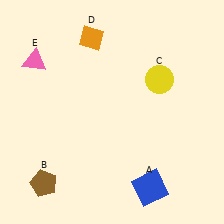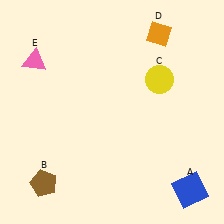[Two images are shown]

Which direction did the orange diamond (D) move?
The orange diamond (D) moved right.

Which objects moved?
The objects that moved are: the blue square (A), the orange diamond (D).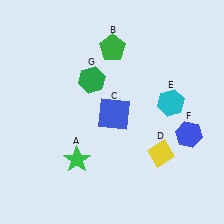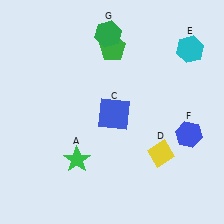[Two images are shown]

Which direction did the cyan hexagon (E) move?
The cyan hexagon (E) moved up.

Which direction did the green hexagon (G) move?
The green hexagon (G) moved up.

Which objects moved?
The objects that moved are: the cyan hexagon (E), the green hexagon (G).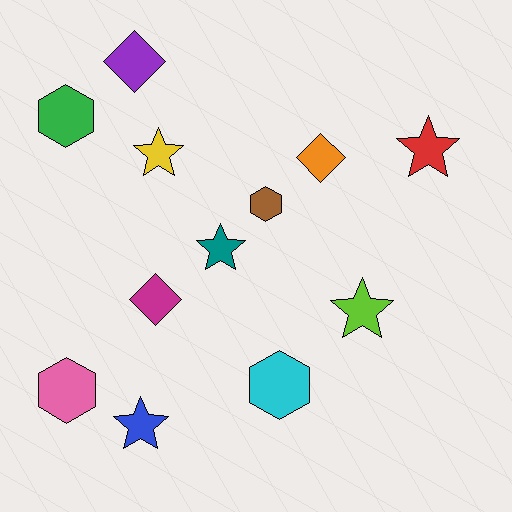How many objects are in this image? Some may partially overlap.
There are 12 objects.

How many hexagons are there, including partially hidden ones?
There are 4 hexagons.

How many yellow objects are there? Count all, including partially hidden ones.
There is 1 yellow object.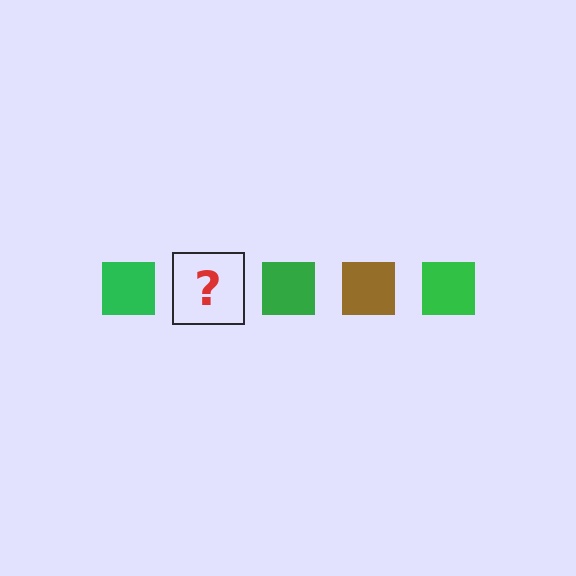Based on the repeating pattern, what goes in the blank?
The blank should be a brown square.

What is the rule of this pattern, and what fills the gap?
The rule is that the pattern cycles through green, brown squares. The gap should be filled with a brown square.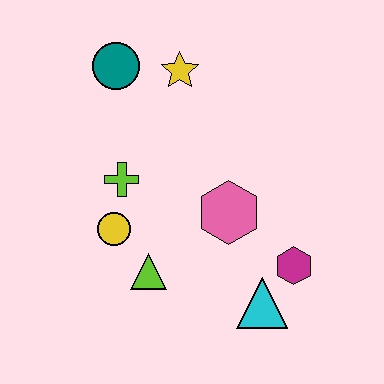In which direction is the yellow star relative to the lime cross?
The yellow star is above the lime cross.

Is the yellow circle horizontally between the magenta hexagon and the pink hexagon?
No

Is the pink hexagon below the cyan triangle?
No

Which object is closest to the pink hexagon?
The magenta hexagon is closest to the pink hexagon.